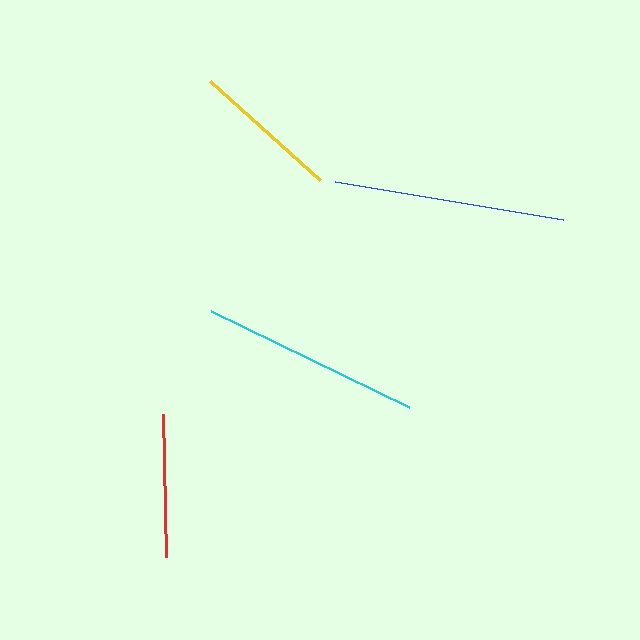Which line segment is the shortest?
The red line is the shortest at approximately 143 pixels.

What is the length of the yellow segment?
The yellow segment is approximately 148 pixels long.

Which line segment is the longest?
The blue line is the longest at approximately 232 pixels.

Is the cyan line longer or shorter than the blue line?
The blue line is longer than the cyan line.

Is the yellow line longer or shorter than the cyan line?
The cyan line is longer than the yellow line.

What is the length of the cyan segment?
The cyan segment is approximately 220 pixels long.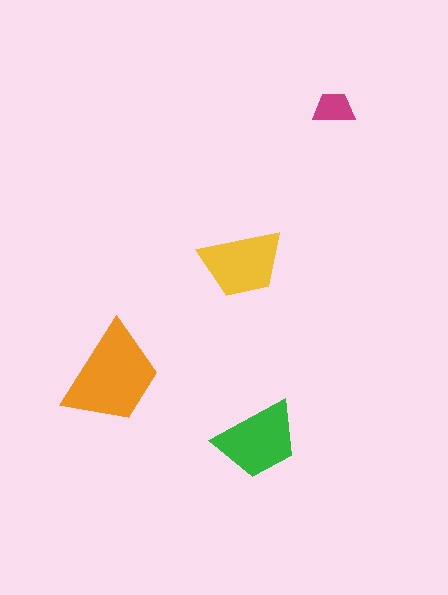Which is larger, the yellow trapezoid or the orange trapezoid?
The orange one.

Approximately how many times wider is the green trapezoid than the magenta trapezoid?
About 2 times wider.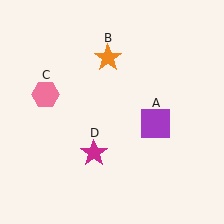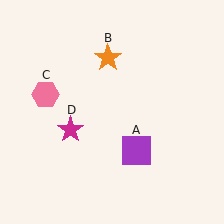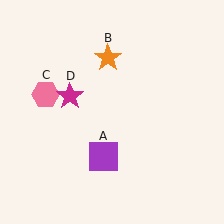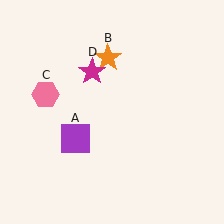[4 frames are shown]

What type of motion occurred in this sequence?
The purple square (object A), magenta star (object D) rotated clockwise around the center of the scene.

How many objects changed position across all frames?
2 objects changed position: purple square (object A), magenta star (object D).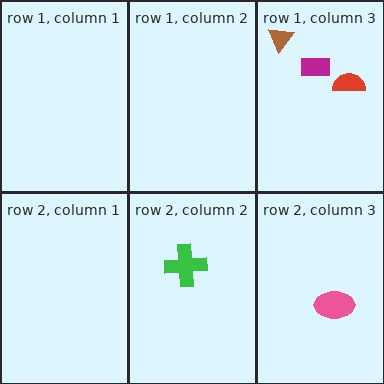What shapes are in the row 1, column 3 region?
The brown triangle, the magenta rectangle, the red semicircle.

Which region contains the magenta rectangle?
The row 1, column 3 region.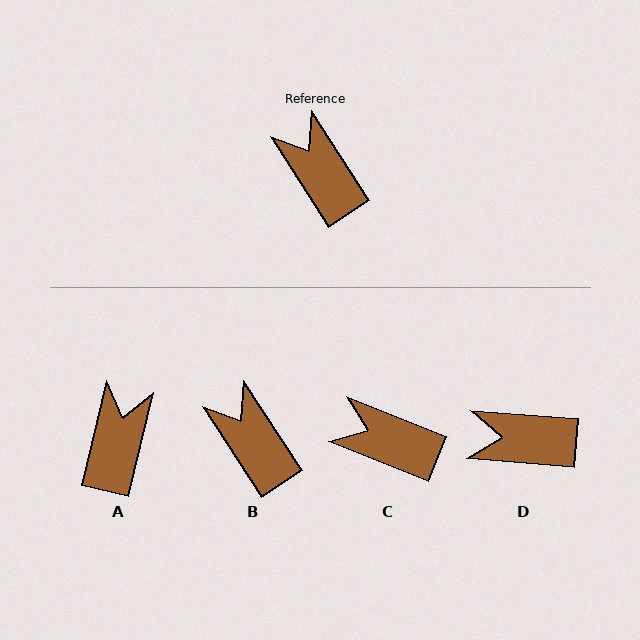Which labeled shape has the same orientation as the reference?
B.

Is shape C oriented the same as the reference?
No, it is off by about 35 degrees.